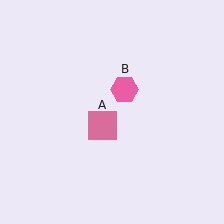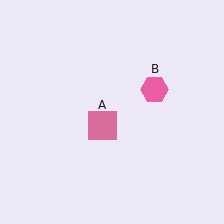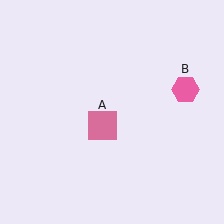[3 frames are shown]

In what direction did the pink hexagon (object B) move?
The pink hexagon (object B) moved right.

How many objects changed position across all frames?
1 object changed position: pink hexagon (object B).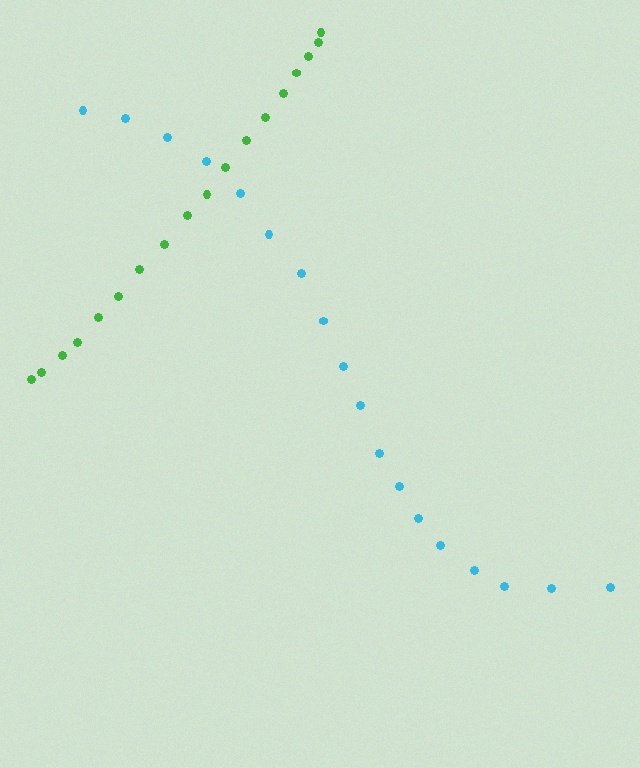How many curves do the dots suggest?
There are 2 distinct paths.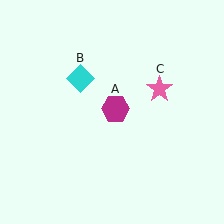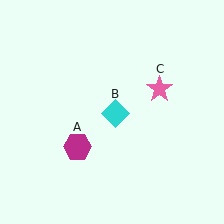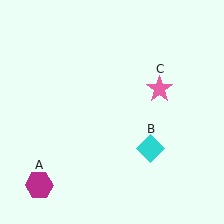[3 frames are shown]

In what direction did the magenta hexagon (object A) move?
The magenta hexagon (object A) moved down and to the left.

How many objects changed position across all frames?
2 objects changed position: magenta hexagon (object A), cyan diamond (object B).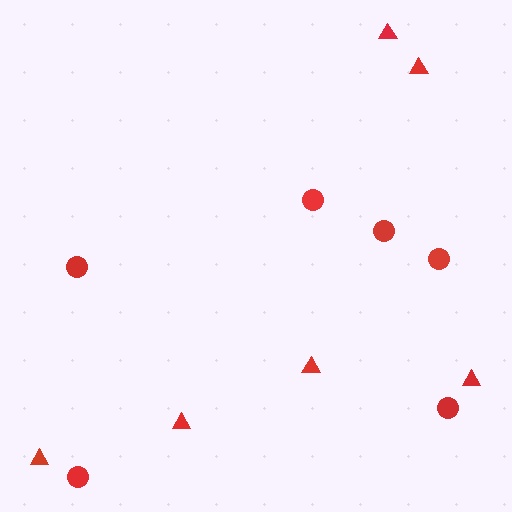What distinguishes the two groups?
There are 2 groups: one group of circles (6) and one group of triangles (6).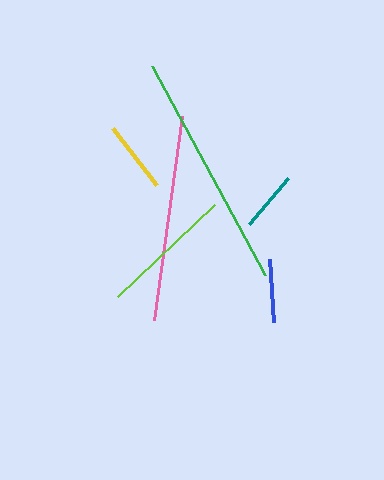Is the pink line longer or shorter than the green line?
The green line is longer than the pink line.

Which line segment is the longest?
The green line is the longest at approximately 237 pixels.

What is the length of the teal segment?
The teal segment is approximately 60 pixels long.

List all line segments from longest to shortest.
From longest to shortest: green, pink, lime, yellow, blue, teal.